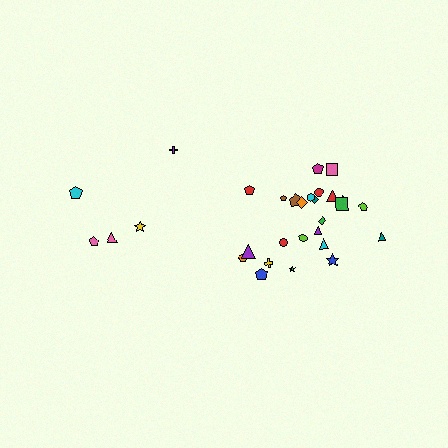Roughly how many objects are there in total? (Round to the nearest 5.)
Roughly 30 objects in total.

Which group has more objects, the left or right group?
The right group.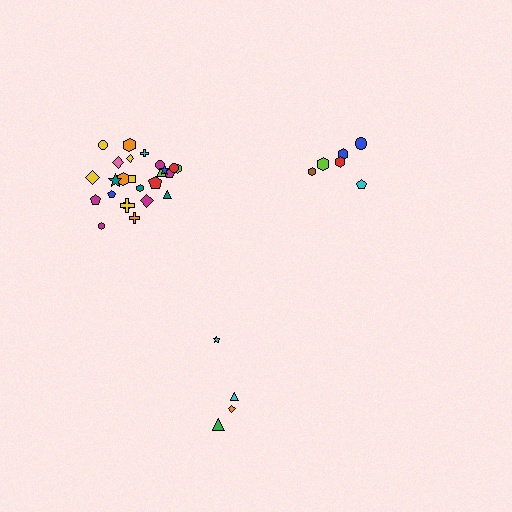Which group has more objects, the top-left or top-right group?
The top-left group.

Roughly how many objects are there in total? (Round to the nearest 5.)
Roughly 35 objects in total.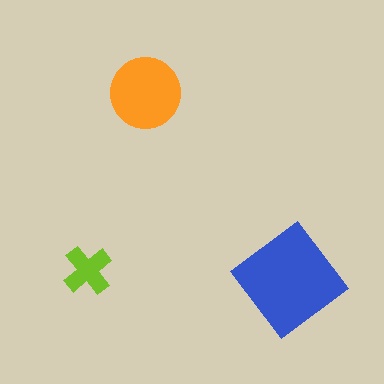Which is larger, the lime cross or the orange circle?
The orange circle.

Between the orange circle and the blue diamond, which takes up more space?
The blue diamond.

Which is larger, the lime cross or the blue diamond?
The blue diamond.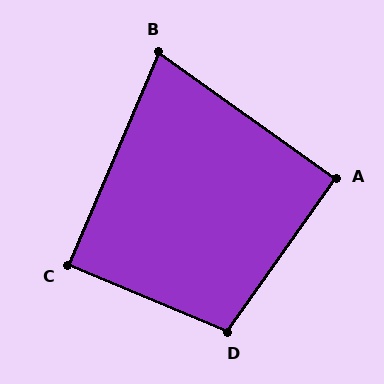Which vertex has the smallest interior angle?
B, at approximately 77 degrees.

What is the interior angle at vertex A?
Approximately 90 degrees (approximately right).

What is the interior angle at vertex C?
Approximately 90 degrees (approximately right).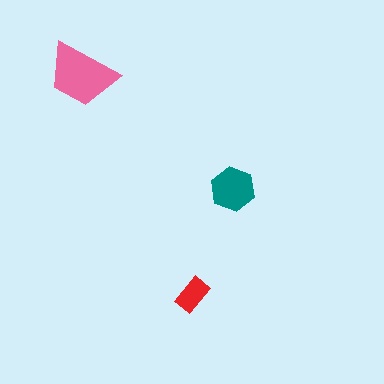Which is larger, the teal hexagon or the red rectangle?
The teal hexagon.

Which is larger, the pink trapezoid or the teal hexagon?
The pink trapezoid.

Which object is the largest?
The pink trapezoid.